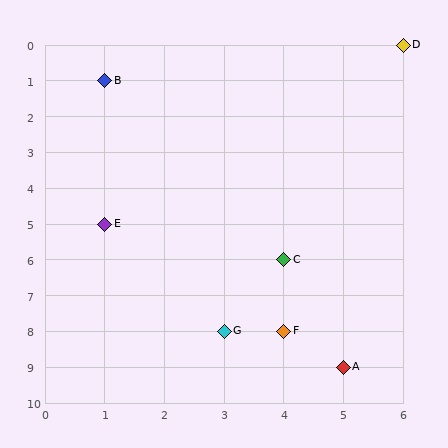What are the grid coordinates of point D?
Point D is at grid coordinates (6, 0).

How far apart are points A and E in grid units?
Points A and E are 4 columns and 4 rows apart (about 5.7 grid units diagonally).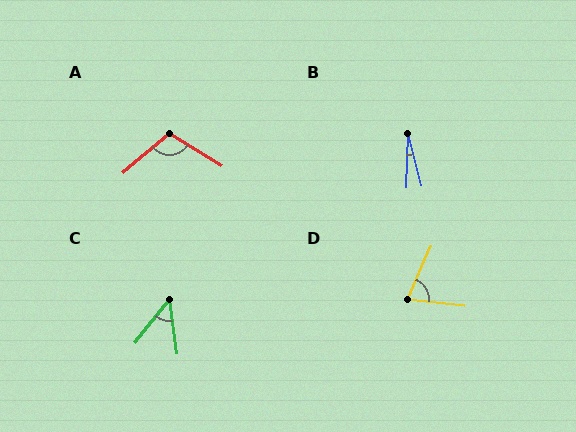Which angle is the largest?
A, at approximately 108 degrees.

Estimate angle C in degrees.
Approximately 46 degrees.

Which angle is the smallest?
B, at approximately 16 degrees.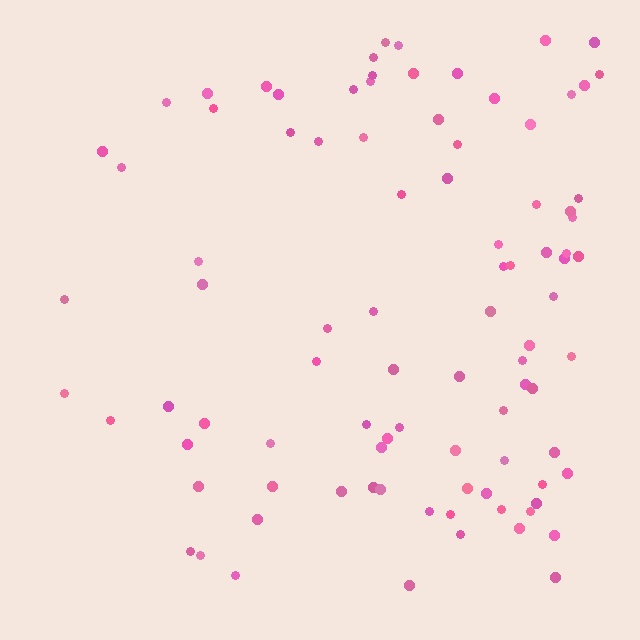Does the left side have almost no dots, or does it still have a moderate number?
Still a moderate number, just noticeably fewer than the right.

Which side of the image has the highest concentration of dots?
The right.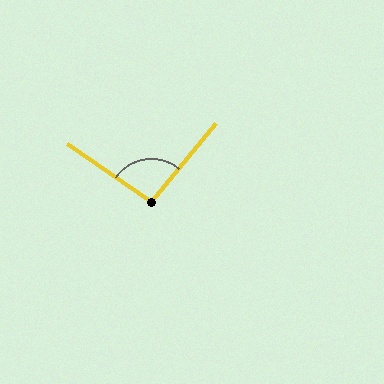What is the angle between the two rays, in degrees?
Approximately 95 degrees.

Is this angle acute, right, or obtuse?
It is approximately a right angle.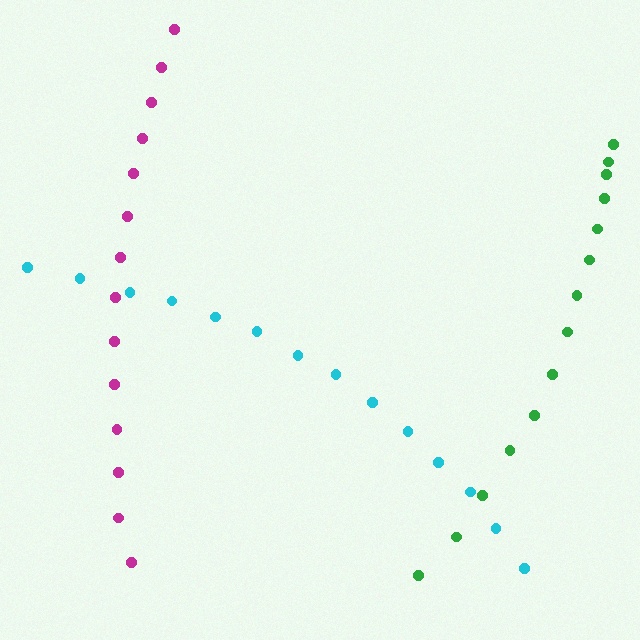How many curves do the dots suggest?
There are 3 distinct paths.